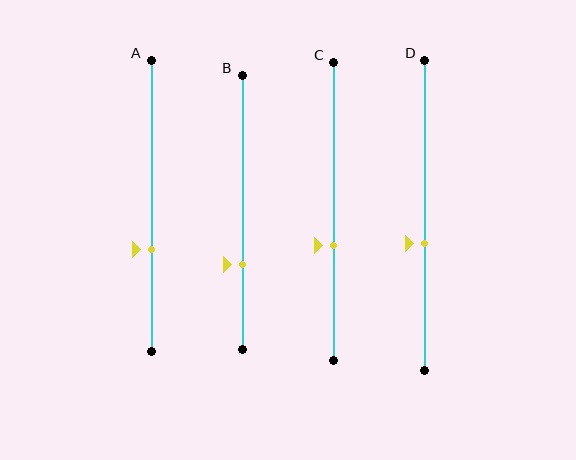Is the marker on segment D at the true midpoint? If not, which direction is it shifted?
No, the marker on segment D is shifted downward by about 9% of the segment length.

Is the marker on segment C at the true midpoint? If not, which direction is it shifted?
No, the marker on segment C is shifted downward by about 12% of the segment length.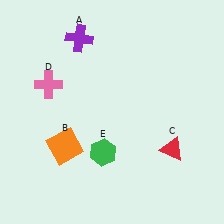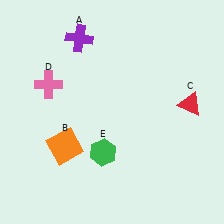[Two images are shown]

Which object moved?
The red triangle (C) moved up.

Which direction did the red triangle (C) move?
The red triangle (C) moved up.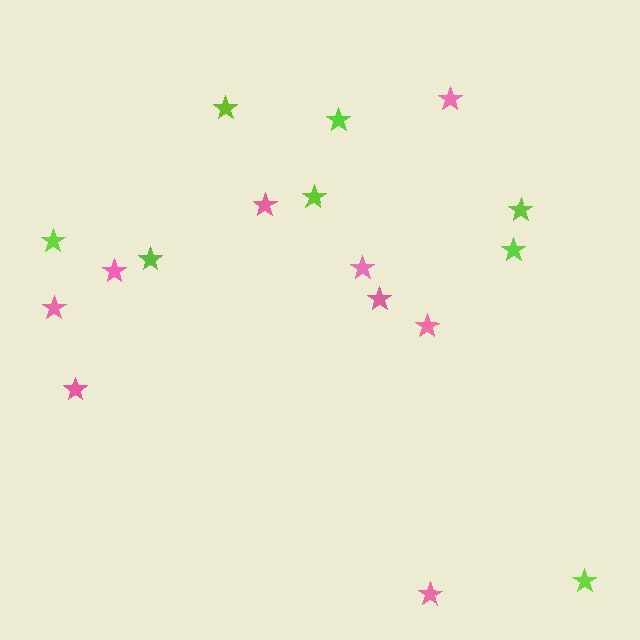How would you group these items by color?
There are 2 groups: one group of lime stars (8) and one group of pink stars (9).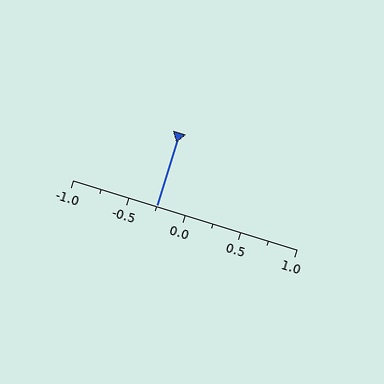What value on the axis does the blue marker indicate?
The marker indicates approximately -0.25.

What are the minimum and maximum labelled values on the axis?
The axis runs from -1.0 to 1.0.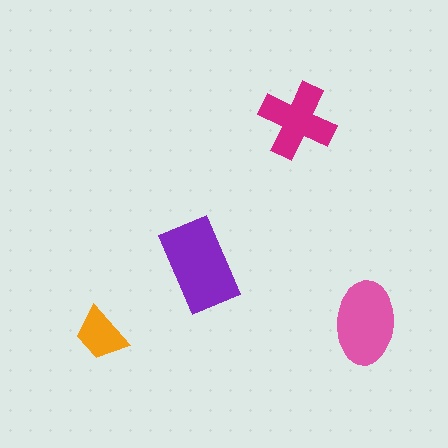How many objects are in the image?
There are 4 objects in the image.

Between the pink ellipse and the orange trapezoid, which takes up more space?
The pink ellipse.